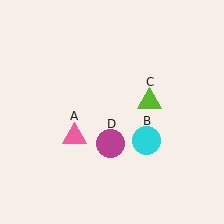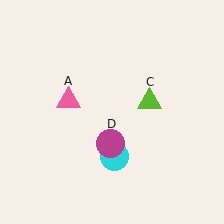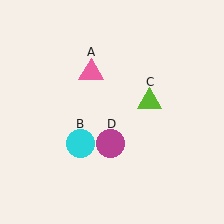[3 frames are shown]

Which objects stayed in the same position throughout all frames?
Lime triangle (object C) and magenta circle (object D) remained stationary.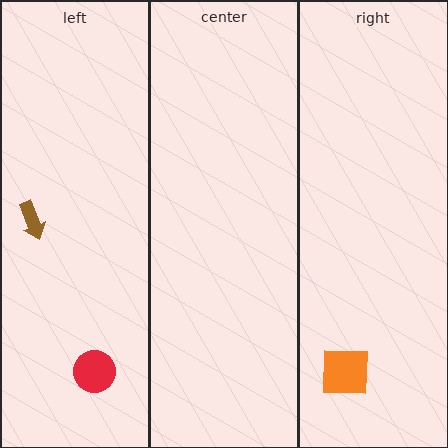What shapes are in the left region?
The red circle, the brown arrow.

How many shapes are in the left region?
2.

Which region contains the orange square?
The right region.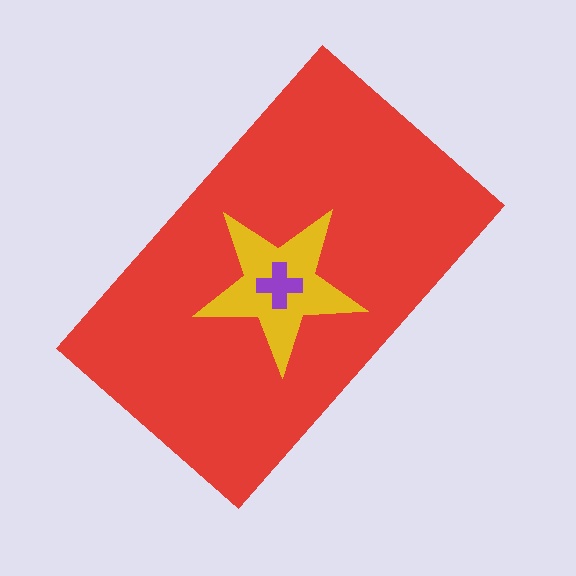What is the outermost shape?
The red rectangle.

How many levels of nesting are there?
3.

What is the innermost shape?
The purple cross.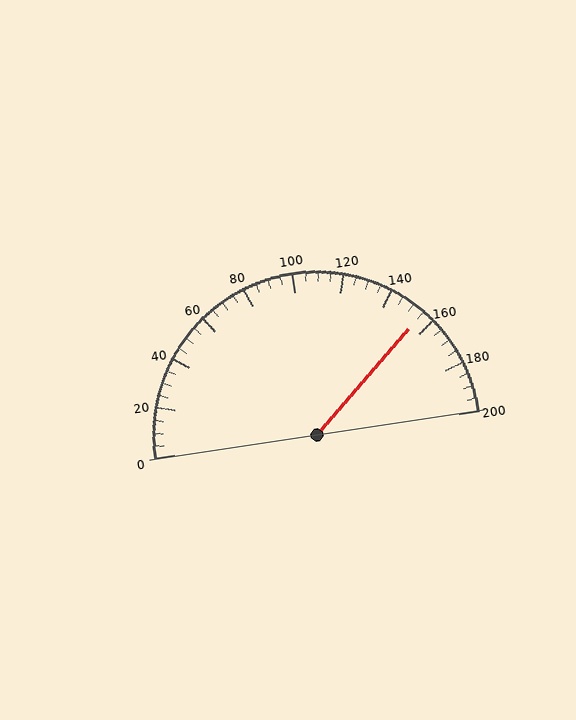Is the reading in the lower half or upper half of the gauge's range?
The reading is in the upper half of the range (0 to 200).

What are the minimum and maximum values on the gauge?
The gauge ranges from 0 to 200.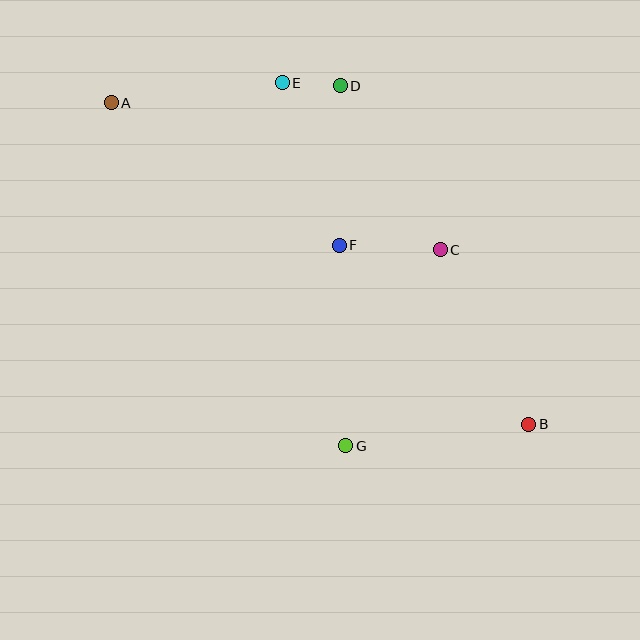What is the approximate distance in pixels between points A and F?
The distance between A and F is approximately 269 pixels.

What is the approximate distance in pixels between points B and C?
The distance between B and C is approximately 196 pixels.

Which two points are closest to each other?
Points D and E are closest to each other.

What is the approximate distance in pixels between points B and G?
The distance between B and G is approximately 184 pixels.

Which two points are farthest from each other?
Points A and B are farthest from each other.